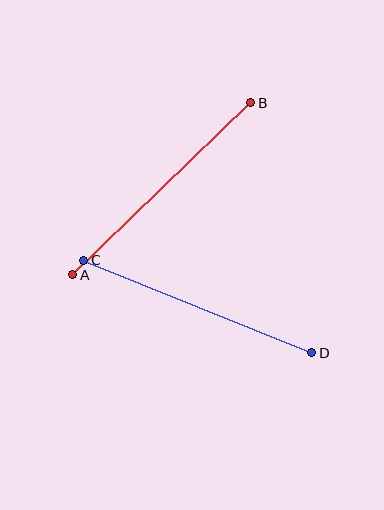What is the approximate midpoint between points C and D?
The midpoint is at approximately (198, 306) pixels.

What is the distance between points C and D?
The distance is approximately 246 pixels.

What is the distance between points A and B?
The distance is approximately 248 pixels.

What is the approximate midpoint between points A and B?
The midpoint is at approximately (162, 189) pixels.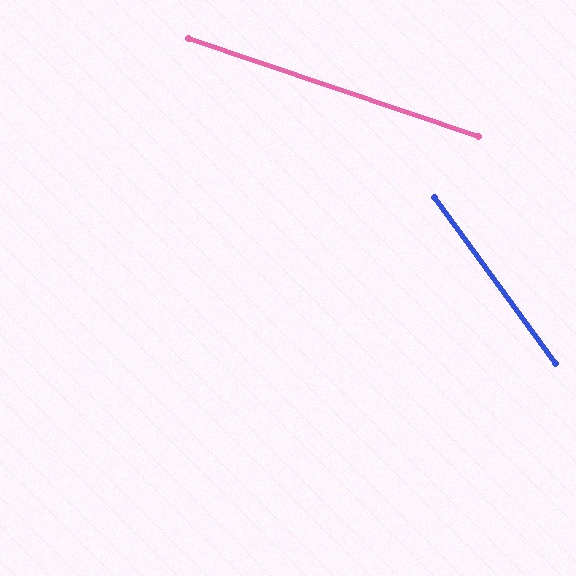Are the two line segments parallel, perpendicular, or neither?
Neither parallel nor perpendicular — they differ by about 35°.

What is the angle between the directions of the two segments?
Approximately 35 degrees.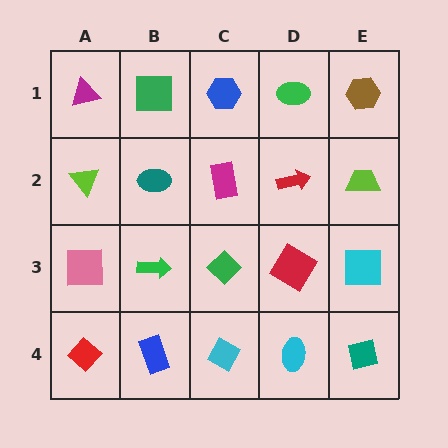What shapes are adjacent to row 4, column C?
A green diamond (row 3, column C), a blue rectangle (row 4, column B), a cyan ellipse (row 4, column D).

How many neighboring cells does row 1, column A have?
2.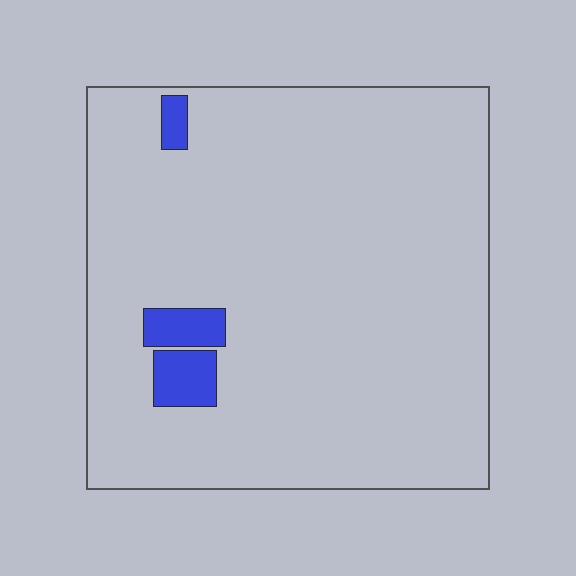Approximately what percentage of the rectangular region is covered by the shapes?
Approximately 5%.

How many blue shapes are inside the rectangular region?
3.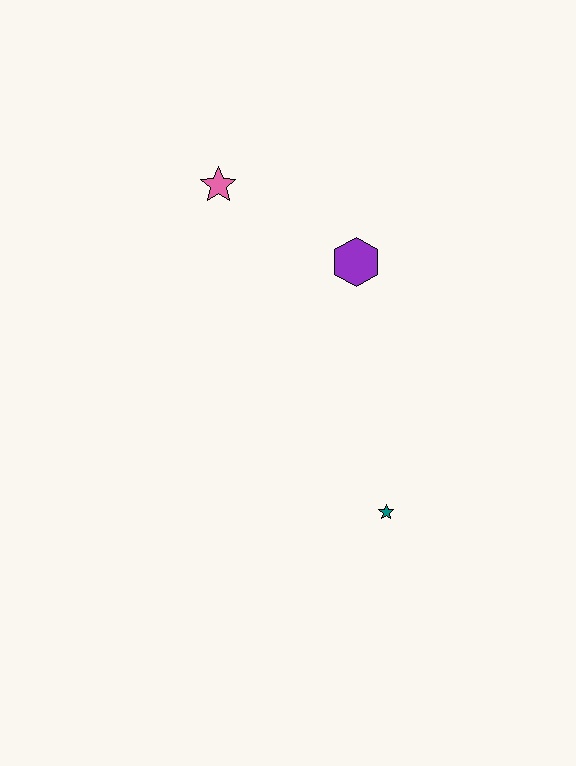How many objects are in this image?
There are 3 objects.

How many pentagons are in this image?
There are no pentagons.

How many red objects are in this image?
There are no red objects.